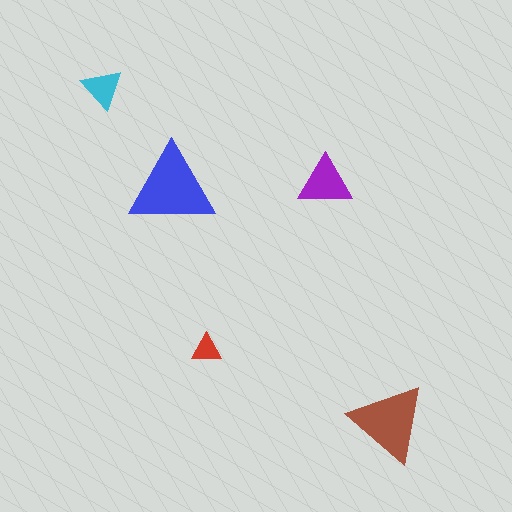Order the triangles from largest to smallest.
the blue one, the brown one, the purple one, the cyan one, the red one.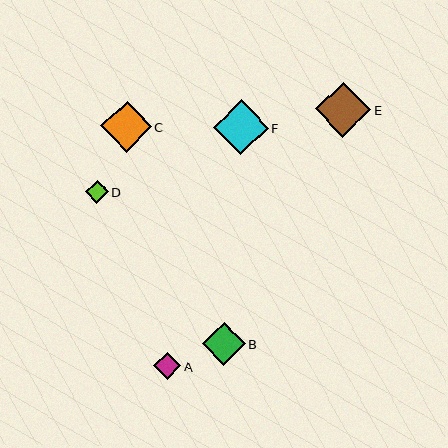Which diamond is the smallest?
Diamond D is the smallest with a size of approximately 23 pixels.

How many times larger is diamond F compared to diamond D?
Diamond F is approximately 2.4 times the size of diamond D.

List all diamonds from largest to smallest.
From largest to smallest: E, F, C, B, A, D.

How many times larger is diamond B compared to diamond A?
Diamond B is approximately 1.6 times the size of diamond A.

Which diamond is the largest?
Diamond E is the largest with a size of approximately 55 pixels.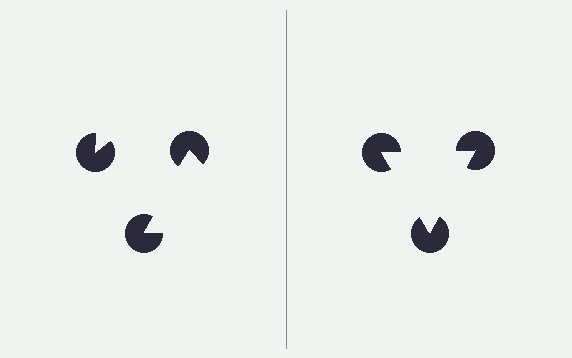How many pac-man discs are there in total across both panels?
6 — 3 on each side.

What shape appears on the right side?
An illusory triangle.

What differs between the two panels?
The pac-man discs are positioned identically on both sides; only the wedge orientations differ. On the right they align to a triangle; on the left they are misaligned.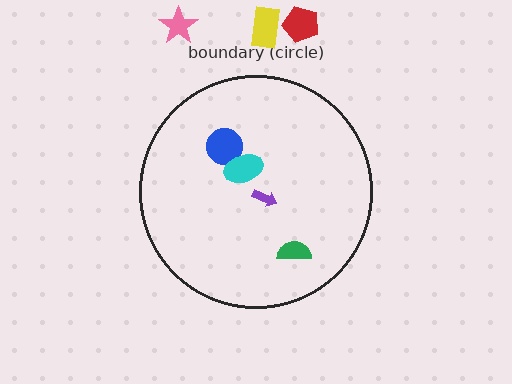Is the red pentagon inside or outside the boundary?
Outside.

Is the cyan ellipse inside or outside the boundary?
Inside.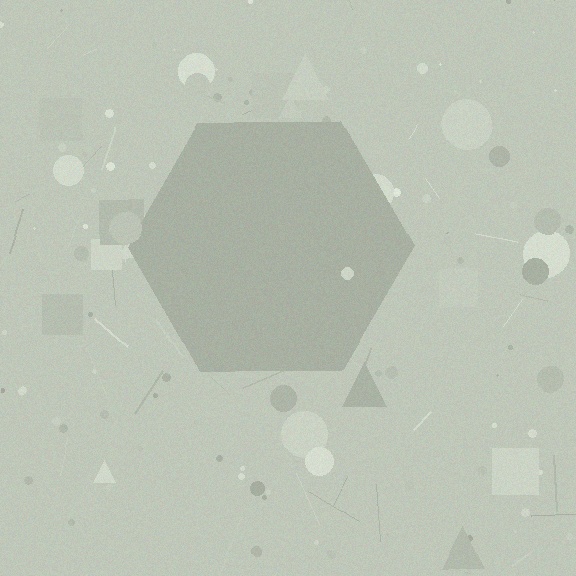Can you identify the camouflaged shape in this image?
The camouflaged shape is a hexagon.